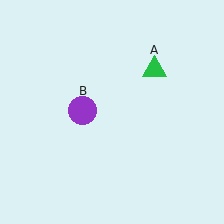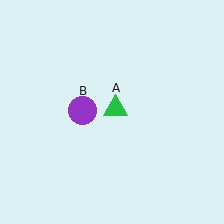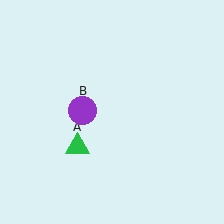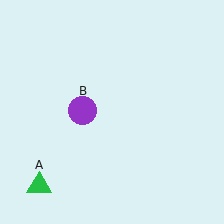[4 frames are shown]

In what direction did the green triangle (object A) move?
The green triangle (object A) moved down and to the left.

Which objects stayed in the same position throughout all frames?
Purple circle (object B) remained stationary.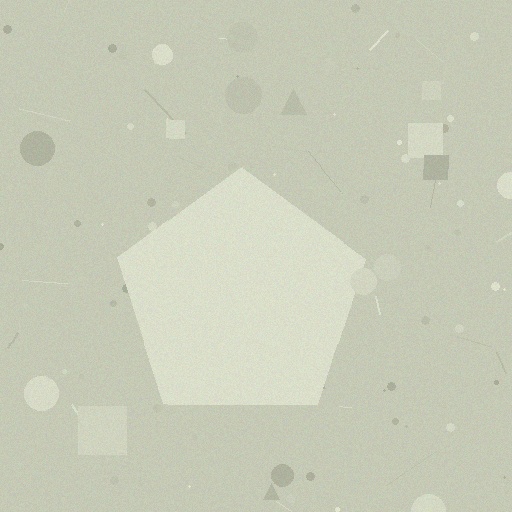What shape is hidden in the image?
A pentagon is hidden in the image.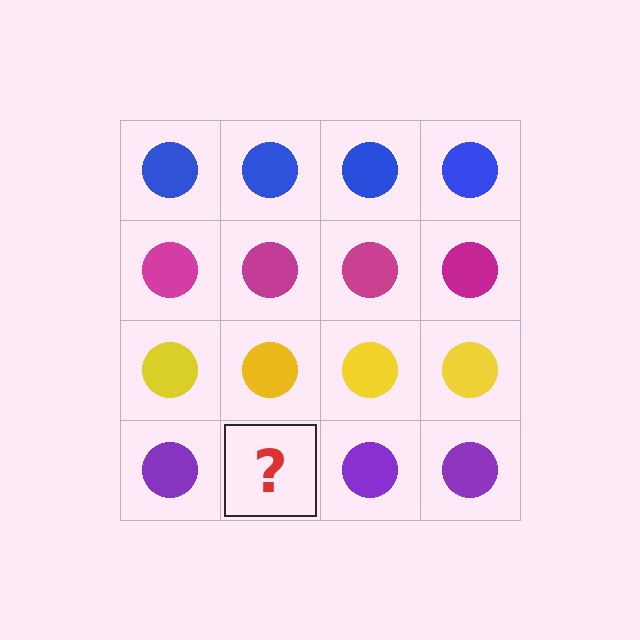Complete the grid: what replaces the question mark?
The question mark should be replaced with a purple circle.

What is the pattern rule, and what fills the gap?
The rule is that each row has a consistent color. The gap should be filled with a purple circle.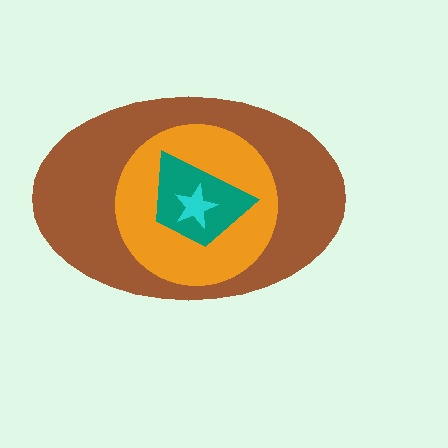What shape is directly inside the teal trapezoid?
The cyan star.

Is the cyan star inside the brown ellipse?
Yes.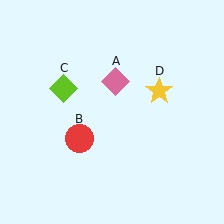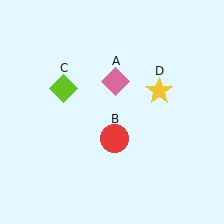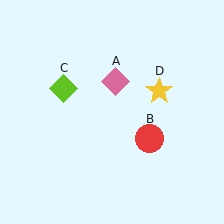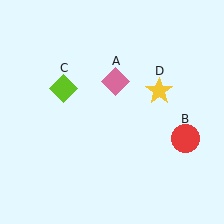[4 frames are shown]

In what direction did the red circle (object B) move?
The red circle (object B) moved right.